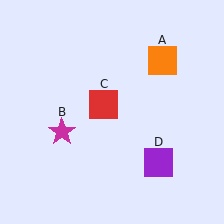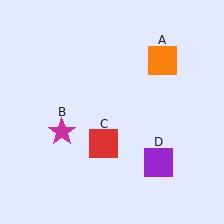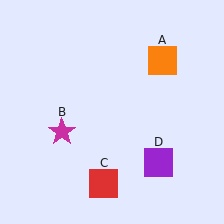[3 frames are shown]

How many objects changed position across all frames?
1 object changed position: red square (object C).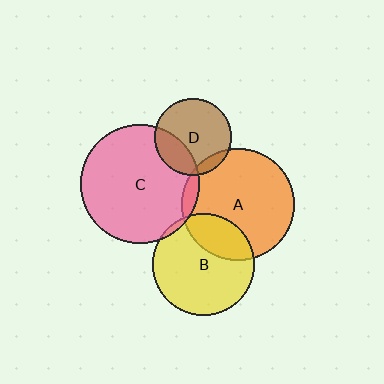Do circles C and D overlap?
Yes.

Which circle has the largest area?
Circle C (pink).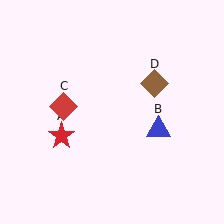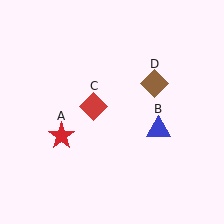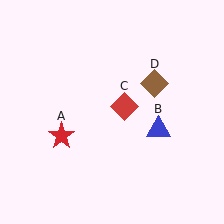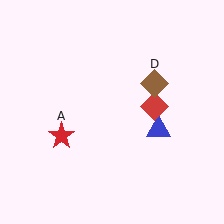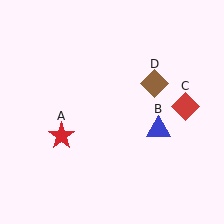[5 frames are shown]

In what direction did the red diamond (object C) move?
The red diamond (object C) moved right.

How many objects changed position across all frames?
1 object changed position: red diamond (object C).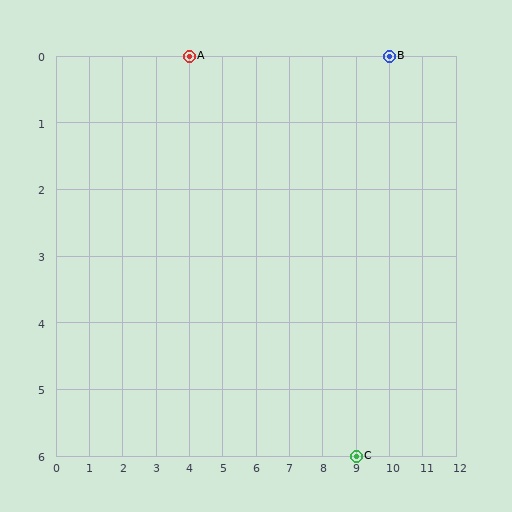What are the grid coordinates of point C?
Point C is at grid coordinates (9, 6).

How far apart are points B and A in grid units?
Points B and A are 6 columns apart.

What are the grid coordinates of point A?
Point A is at grid coordinates (4, 0).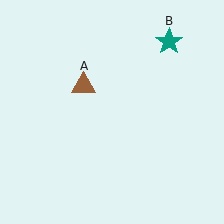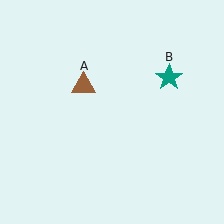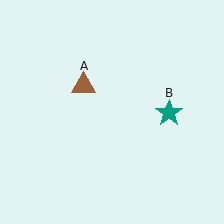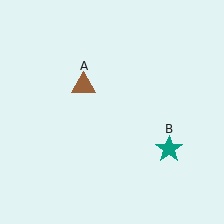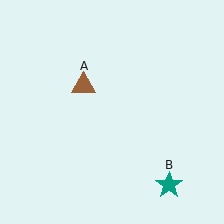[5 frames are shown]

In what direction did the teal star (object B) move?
The teal star (object B) moved down.